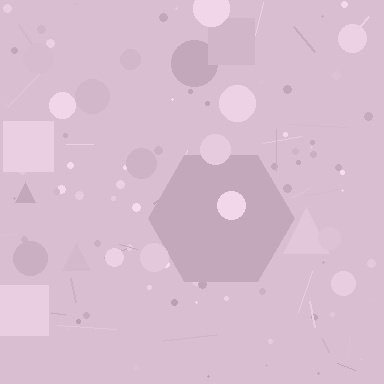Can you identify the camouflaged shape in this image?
The camouflaged shape is a hexagon.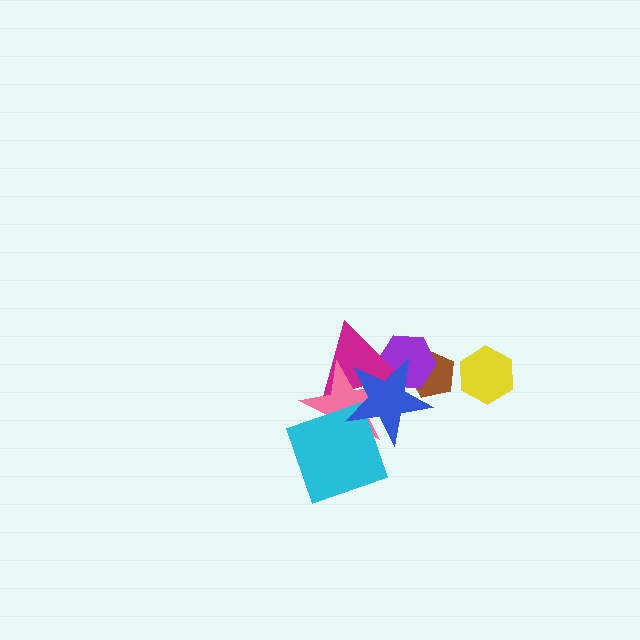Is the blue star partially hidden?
No, no other shape covers it.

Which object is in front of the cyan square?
The blue star is in front of the cyan square.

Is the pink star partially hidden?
Yes, it is partially covered by another shape.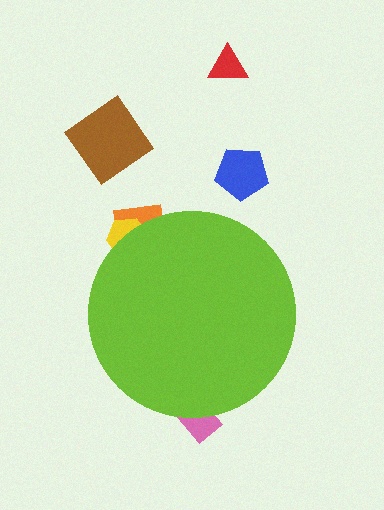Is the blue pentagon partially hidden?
No, the blue pentagon is fully visible.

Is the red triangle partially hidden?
No, the red triangle is fully visible.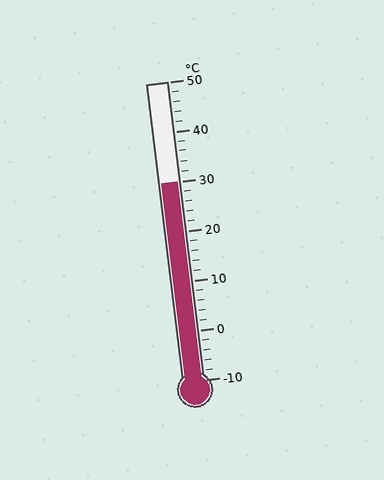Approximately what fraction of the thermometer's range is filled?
The thermometer is filled to approximately 65% of its range.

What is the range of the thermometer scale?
The thermometer scale ranges from -10°C to 50°C.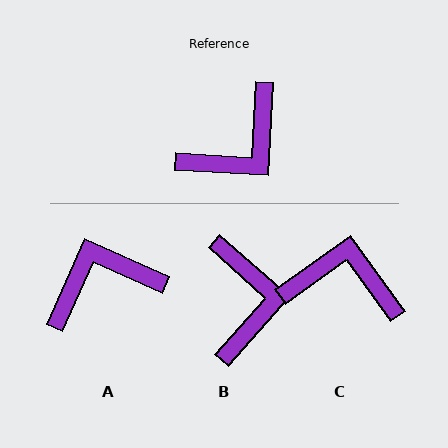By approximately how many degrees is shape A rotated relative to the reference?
Approximately 159 degrees counter-clockwise.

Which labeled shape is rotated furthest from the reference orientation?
A, about 159 degrees away.